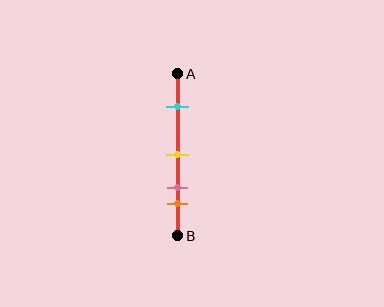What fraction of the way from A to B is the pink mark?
The pink mark is approximately 70% (0.7) of the way from A to B.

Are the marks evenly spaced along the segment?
No, the marks are not evenly spaced.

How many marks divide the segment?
There are 4 marks dividing the segment.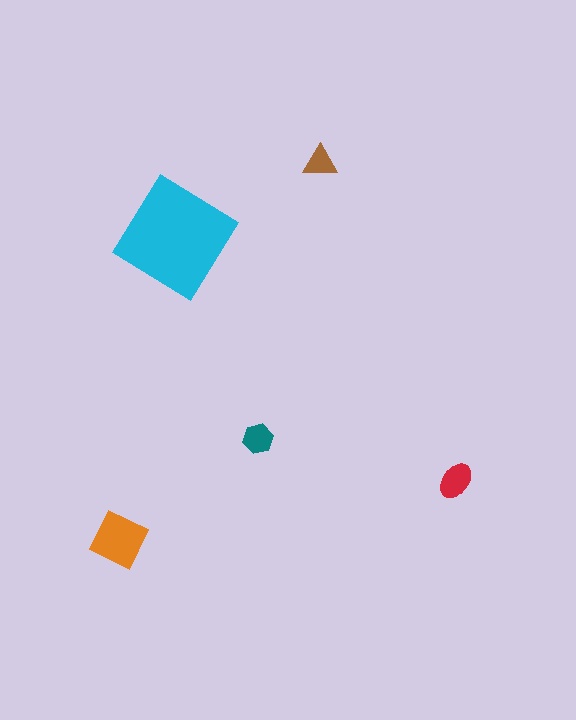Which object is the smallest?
The brown triangle.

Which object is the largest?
The cyan diamond.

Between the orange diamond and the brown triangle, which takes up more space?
The orange diamond.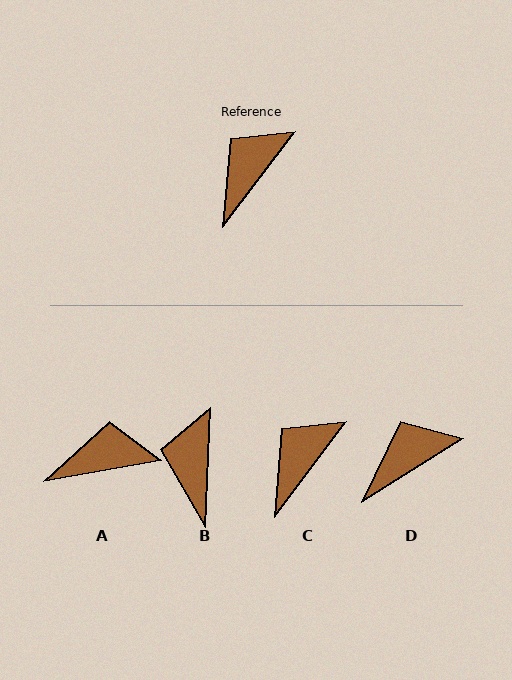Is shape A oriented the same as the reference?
No, it is off by about 43 degrees.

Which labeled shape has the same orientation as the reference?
C.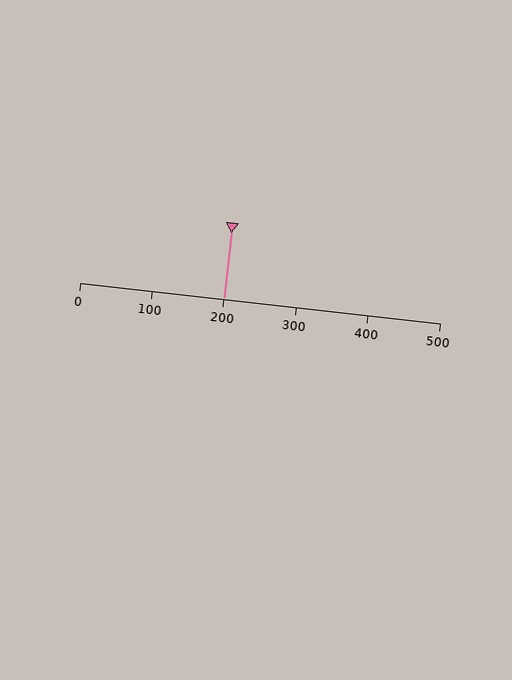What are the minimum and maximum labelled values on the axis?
The axis runs from 0 to 500.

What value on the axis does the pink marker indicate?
The marker indicates approximately 200.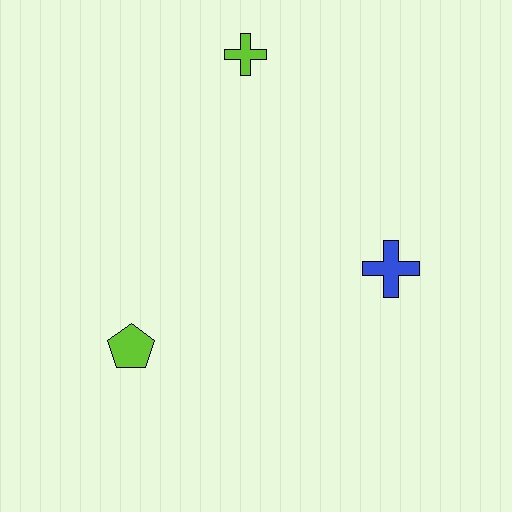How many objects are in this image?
There are 3 objects.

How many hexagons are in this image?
There are no hexagons.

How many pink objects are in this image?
There are no pink objects.